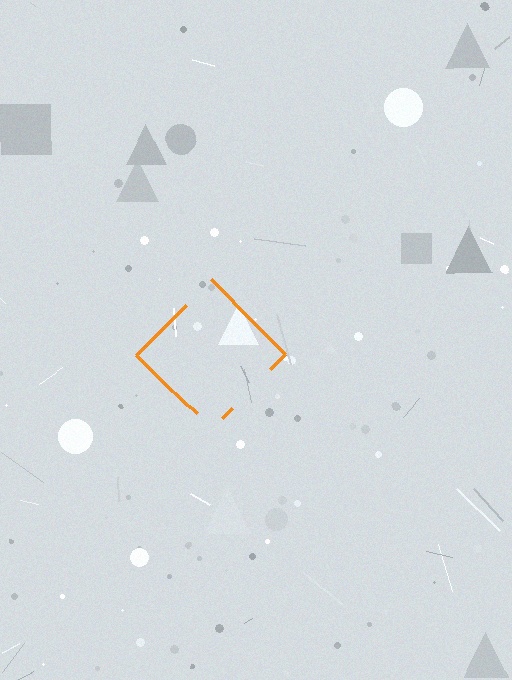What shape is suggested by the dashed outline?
The dashed outline suggests a diamond.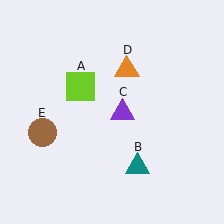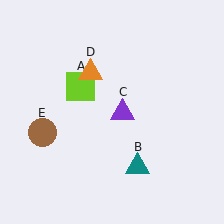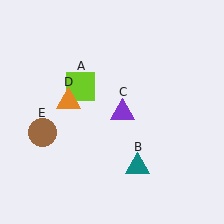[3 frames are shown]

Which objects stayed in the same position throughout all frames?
Lime square (object A) and teal triangle (object B) and purple triangle (object C) and brown circle (object E) remained stationary.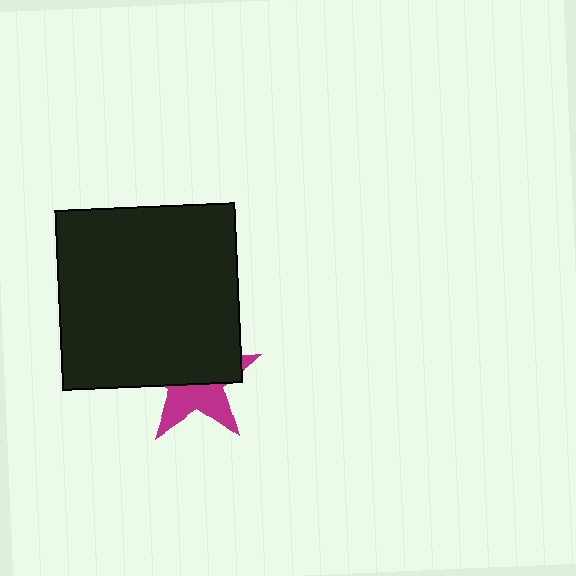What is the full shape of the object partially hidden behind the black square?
The partially hidden object is a magenta star.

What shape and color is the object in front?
The object in front is a black square.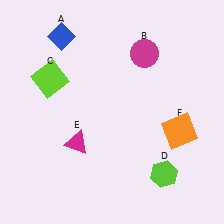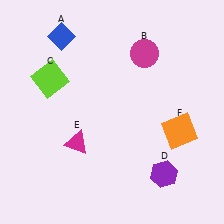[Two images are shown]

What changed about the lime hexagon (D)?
In Image 1, D is lime. In Image 2, it changed to purple.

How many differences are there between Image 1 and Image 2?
There is 1 difference between the two images.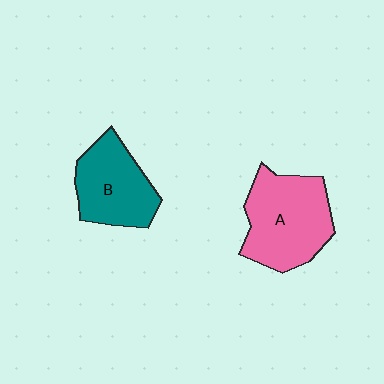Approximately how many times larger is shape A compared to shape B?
Approximately 1.3 times.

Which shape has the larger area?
Shape A (pink).